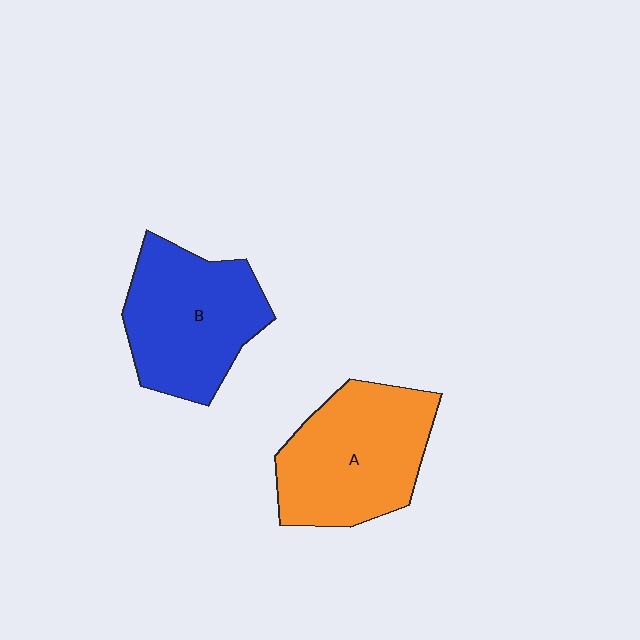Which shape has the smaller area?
Shape B (blue).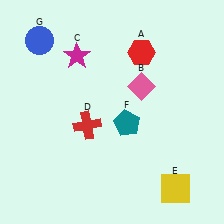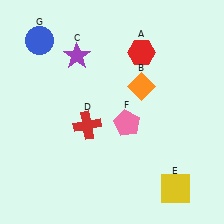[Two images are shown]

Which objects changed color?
B changed from pink to orange. C changed from magenta to purple. F changed from teal to pink.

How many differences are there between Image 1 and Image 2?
There are 3 differences between the two images.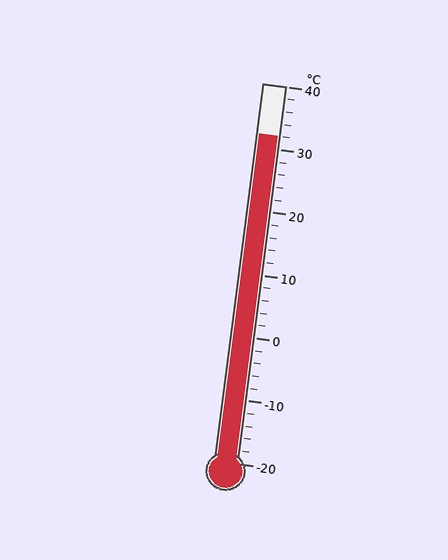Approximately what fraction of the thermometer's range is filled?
The thermometer is filled to approximately 85% of its range.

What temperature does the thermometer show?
The thermometer shows approximately 32°C.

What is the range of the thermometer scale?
The thermometer scale ranges from -20°C to 40°C.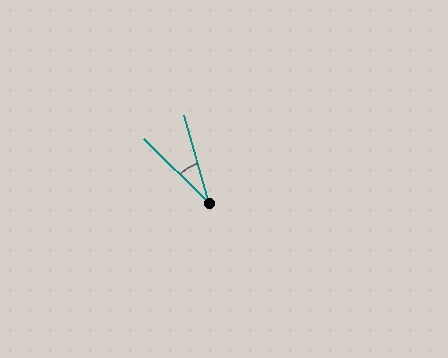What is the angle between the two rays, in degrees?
Approximately 30 degrees.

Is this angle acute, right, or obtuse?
It is acute.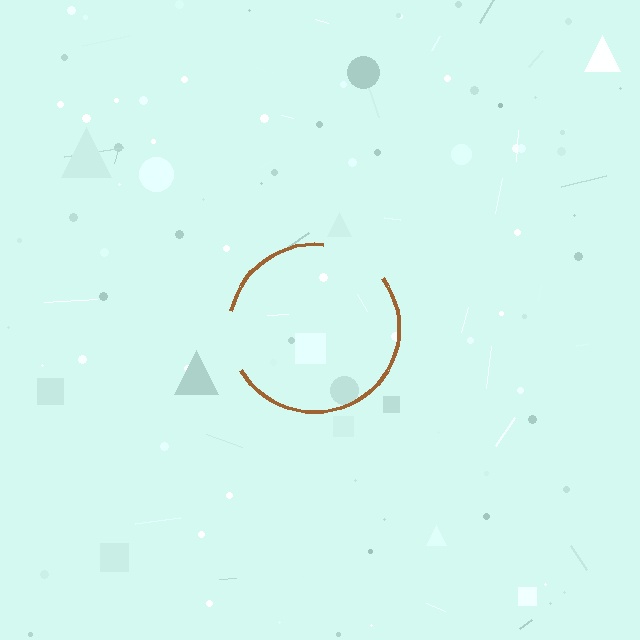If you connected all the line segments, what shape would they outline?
They would outline a circle.